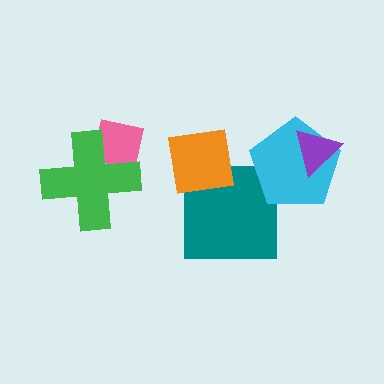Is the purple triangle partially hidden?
No, no other shape covers it.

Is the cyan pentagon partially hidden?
Yes, it is partially covered by another shape.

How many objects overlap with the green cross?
1 object overlaps with the green cross.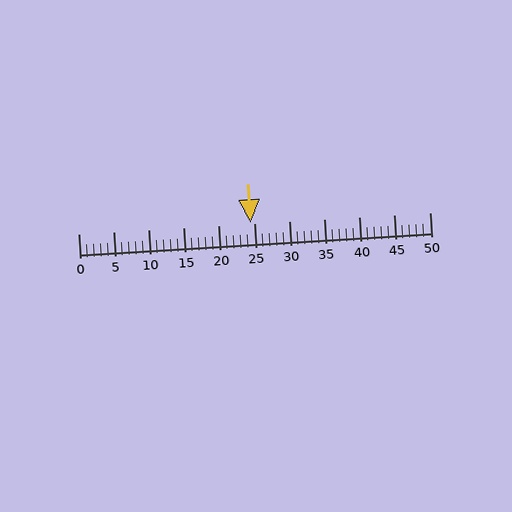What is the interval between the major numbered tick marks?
The major tick marks are spaced 5 units apart.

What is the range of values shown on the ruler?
The ruler shows values from 0 to 50.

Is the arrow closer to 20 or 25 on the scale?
The arrow is closer to 25.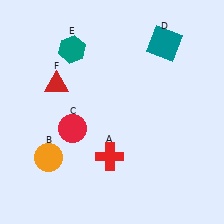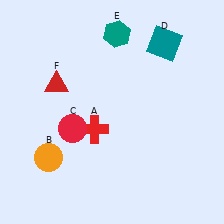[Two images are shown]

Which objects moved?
The objects that moved are: the red cross (A), the teal hexagon (E).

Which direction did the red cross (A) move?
The red cross (A) moved up.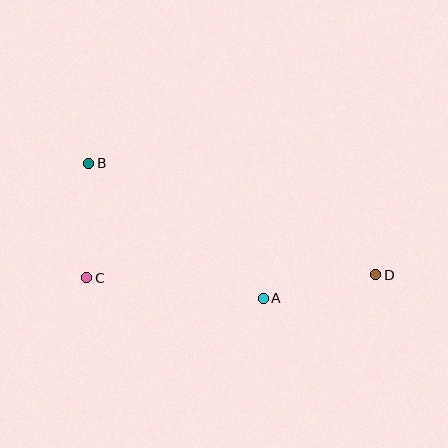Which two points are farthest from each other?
Points B and D are farthest from each other.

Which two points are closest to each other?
Points B and C are closest to each other.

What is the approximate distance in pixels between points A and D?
The distance between A and D is approximately 115 pixels.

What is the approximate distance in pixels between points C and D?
The distance between C and D is approximately 289 pixels.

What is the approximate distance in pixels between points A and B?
The distance between A and B is approximately 221 pixels.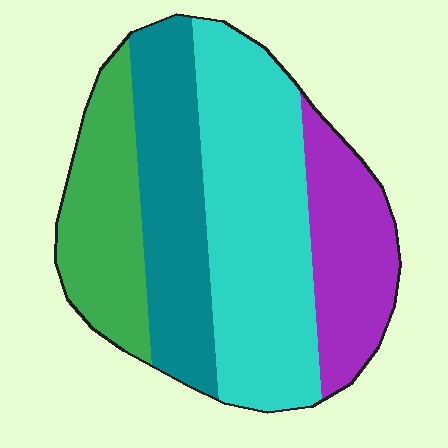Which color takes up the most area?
Cyan, at roughly 40%.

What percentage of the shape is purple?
Purple takes up about one fifth (1/5) of the shape.